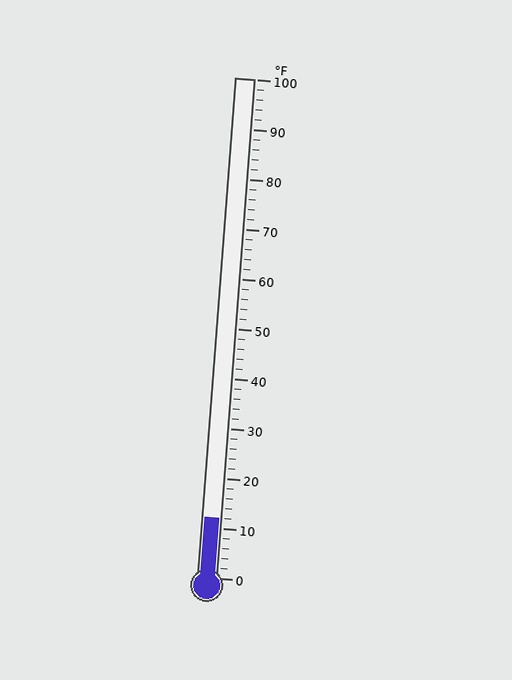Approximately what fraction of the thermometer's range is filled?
The thermometer is filled to approximately 10% of its range.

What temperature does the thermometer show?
The thermometer shows approximately 12°F.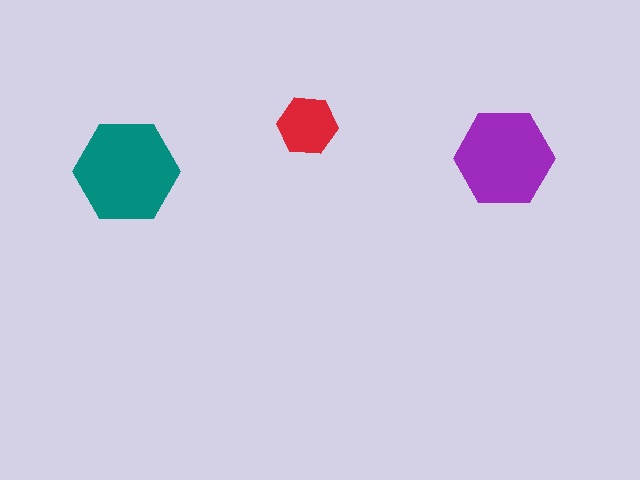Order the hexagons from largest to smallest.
the teal one, the purple one, the red one.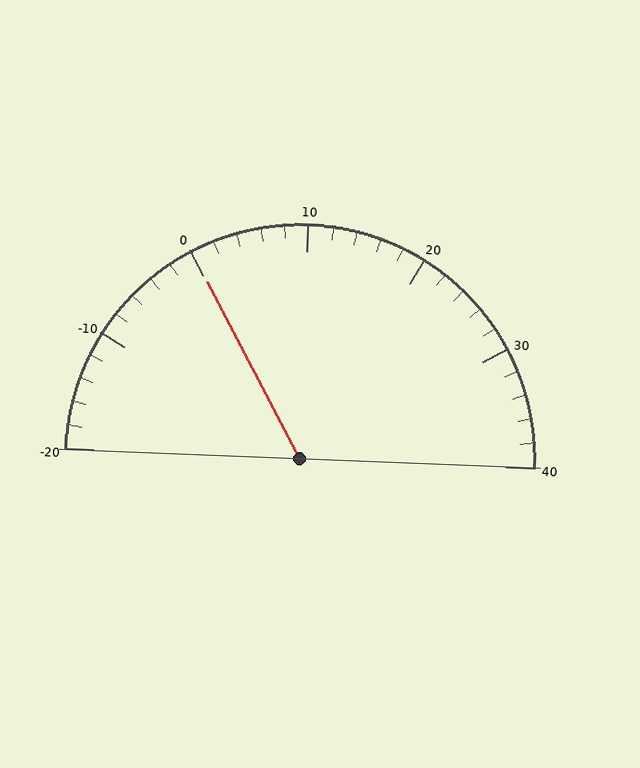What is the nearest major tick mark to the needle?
The nearest major tick mark is 0.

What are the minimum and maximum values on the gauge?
The gauge ranges from -20 to 40.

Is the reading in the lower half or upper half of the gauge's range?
The reading is in the lower half of the range (-20 to 40).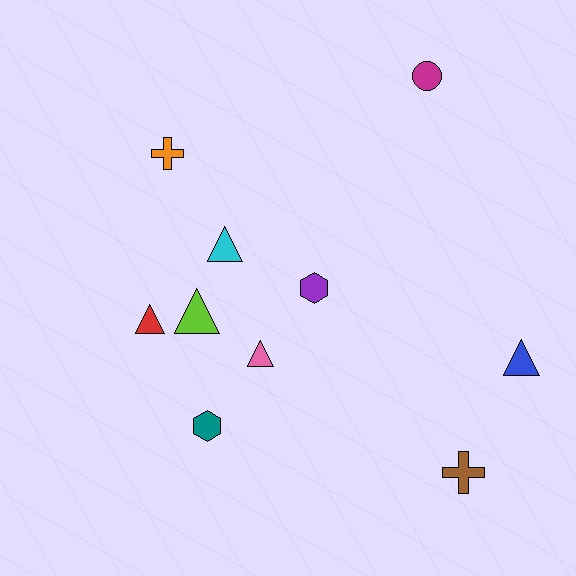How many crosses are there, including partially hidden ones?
There are 2 crosses.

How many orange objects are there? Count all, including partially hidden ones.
There is 1 orange object.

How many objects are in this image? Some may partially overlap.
There are 10 objects.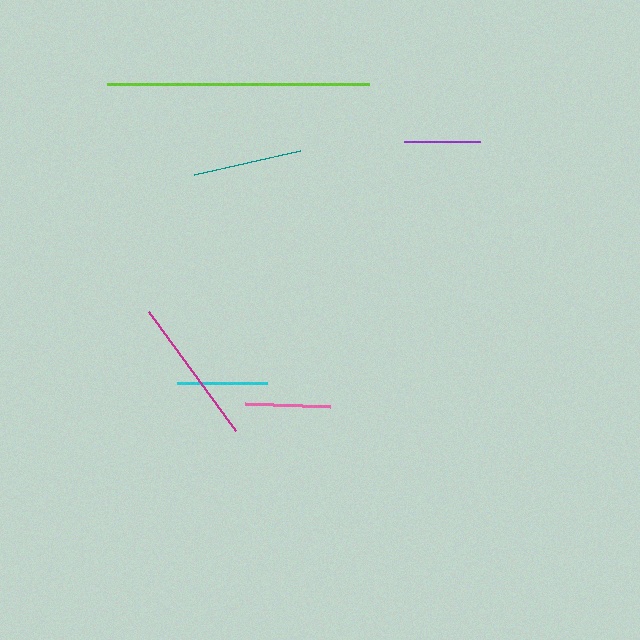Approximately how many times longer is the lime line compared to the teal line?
The lime line is approximately 2.4 times the length of the teal line.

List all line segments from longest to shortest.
From longest to shortest: lime, magenta, teal, cyan, pink, purple.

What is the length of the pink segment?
The pink segment is approximately 84 pixels long.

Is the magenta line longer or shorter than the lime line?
The lime line is longer than the magenta line.